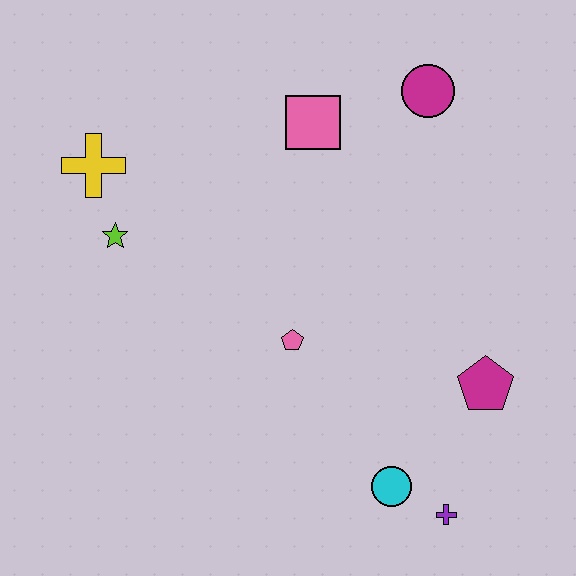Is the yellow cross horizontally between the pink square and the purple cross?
No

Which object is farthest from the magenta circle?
The purple cross is farthest from the magenta circle.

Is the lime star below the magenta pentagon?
No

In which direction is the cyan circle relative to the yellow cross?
The cyan circle is below the yellow cross.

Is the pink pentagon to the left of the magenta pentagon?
Yes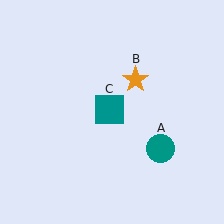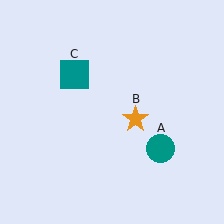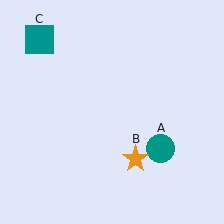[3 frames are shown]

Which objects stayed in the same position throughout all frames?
Teal circle (object A) remained stationary.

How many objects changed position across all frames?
2 objects changed position: orange star (object B), teal square (object C).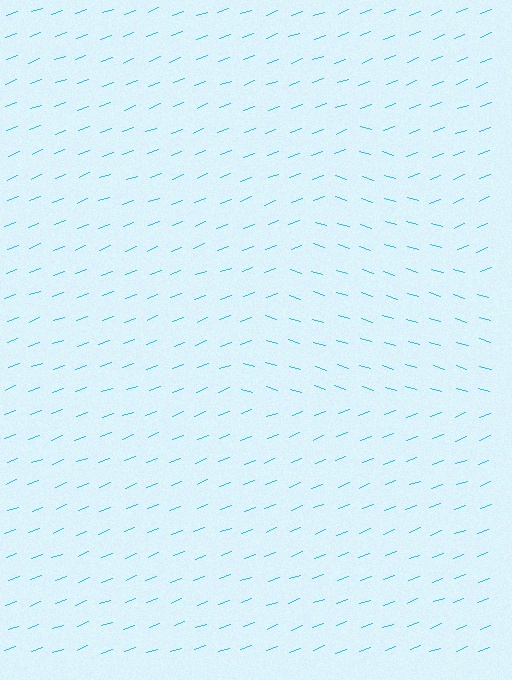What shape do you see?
I see a triangle.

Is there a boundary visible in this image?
Yes, there is a texture boundary formed by a change in line orientation.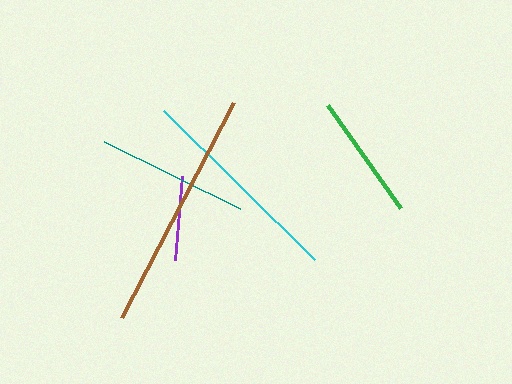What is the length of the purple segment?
The purple segment is approximately 85 pixels long.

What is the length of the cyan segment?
The cyan segment is approximately 212 pixels long.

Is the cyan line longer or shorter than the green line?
The cyan line is longer than the green line.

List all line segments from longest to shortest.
From longest to shortest: brown, cyan, teal, green, purple.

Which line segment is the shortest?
The purple line is the shortest at approximately 85 pixels.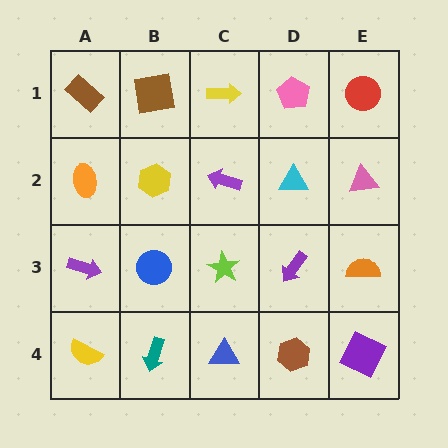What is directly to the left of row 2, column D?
A purple arrow.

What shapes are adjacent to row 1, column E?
A pink triangle (row 2, column E), a pink pentagon (row 1, column D).